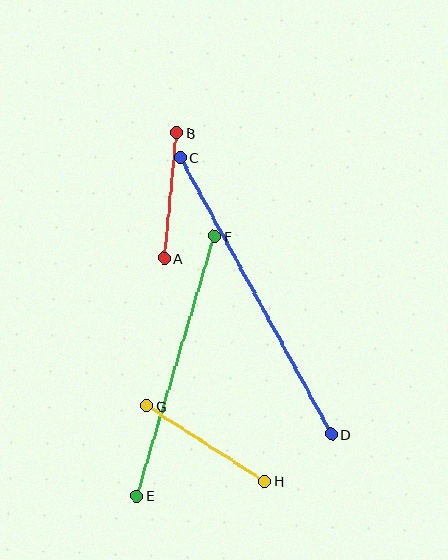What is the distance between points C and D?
The distance is approximately 315 pixels.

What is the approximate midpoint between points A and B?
The midpoint is at approximately (170, 196) pixels.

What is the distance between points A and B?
The distance is approximately 126 pixels.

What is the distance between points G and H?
The distance is approximately 140 pixels.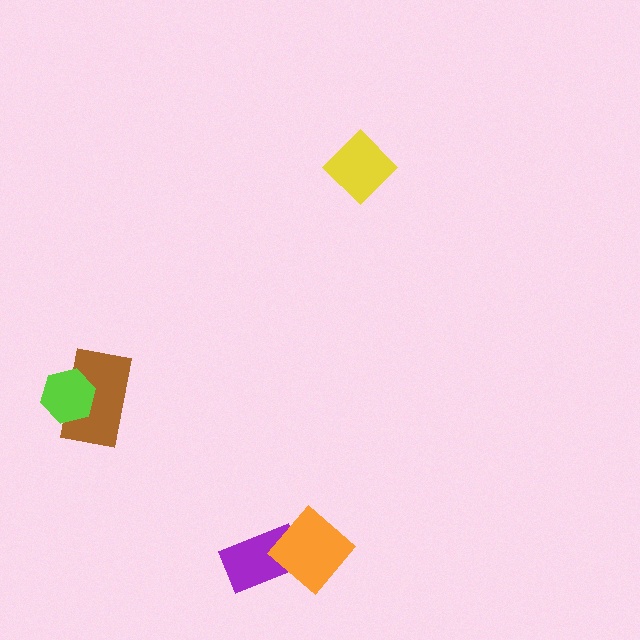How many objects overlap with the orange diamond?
1 object overlaps with the orange diamond.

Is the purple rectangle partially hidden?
Yes, it is partially covered by another shape.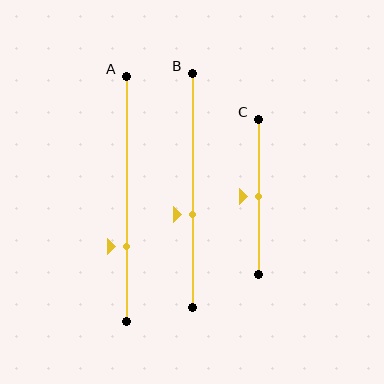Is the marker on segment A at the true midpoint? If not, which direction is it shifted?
No, the marker on segment A is shifted downward by about 19% of the segment length.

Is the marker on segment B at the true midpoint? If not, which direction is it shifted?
No, the marker on segment B is shifted downward by about 10% of the segment length.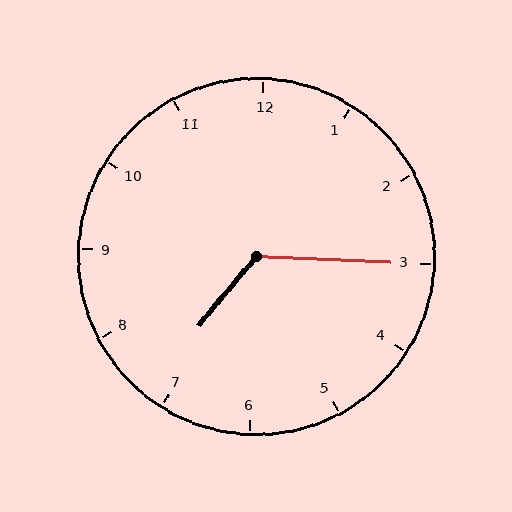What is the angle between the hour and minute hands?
Approximately 128 degrees.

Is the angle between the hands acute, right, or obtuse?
It is obtuse.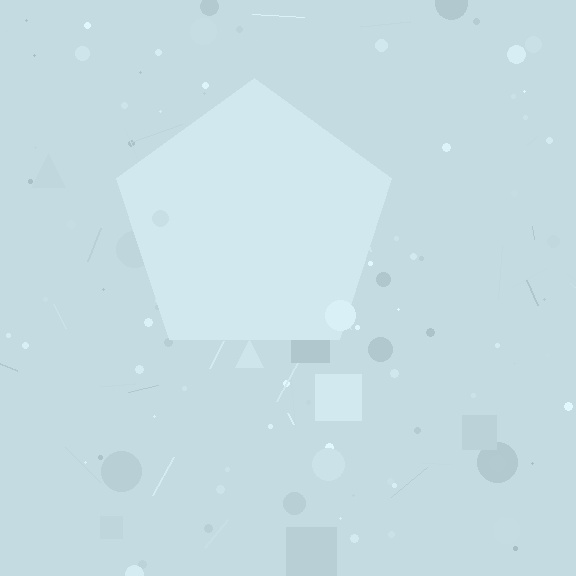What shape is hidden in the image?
A pentagon is hidden in the image.